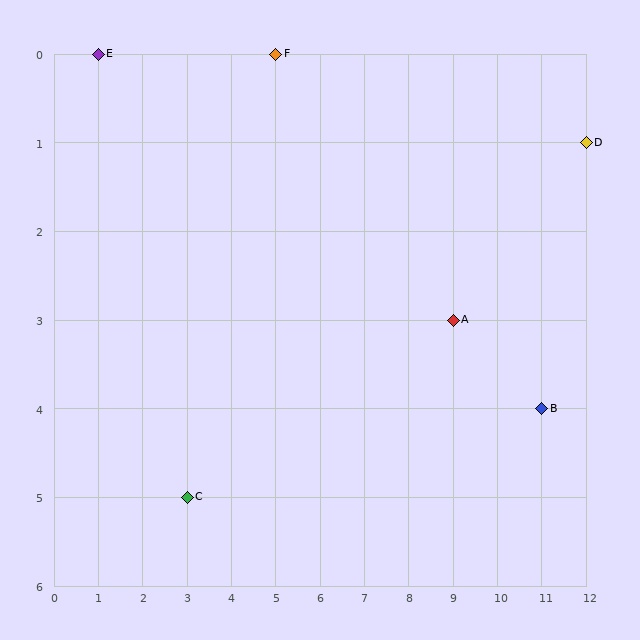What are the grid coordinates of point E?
Point E is at grid coordinates (1, 0).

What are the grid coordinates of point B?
Point B is at grid coordinates (11, 4).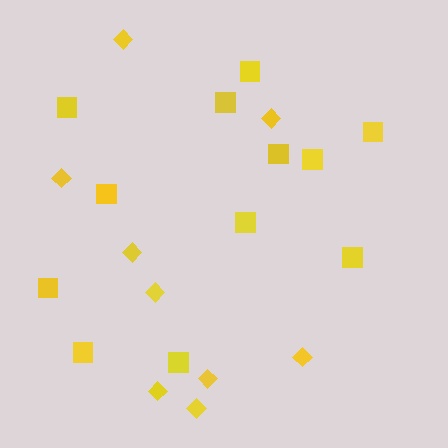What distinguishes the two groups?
There are 2 groups: one group of squares (12) and one group of diamonds (9).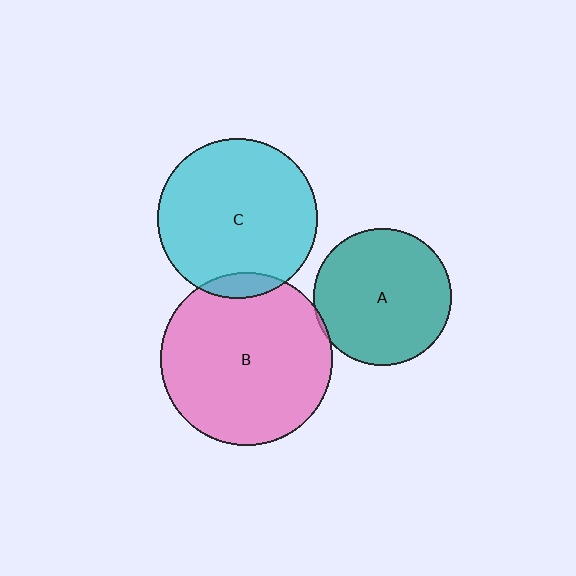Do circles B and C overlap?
Yes.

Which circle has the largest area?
Circle B (pink).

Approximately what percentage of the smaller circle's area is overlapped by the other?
Approximately 10%.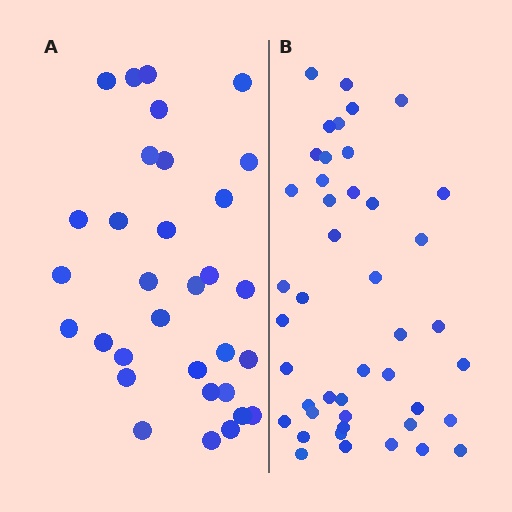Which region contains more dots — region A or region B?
Region B (the right region) has more dots.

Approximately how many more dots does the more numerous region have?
Region B has roughly 12 or so more dots than region A.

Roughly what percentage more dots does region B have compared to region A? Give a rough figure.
About 40% more.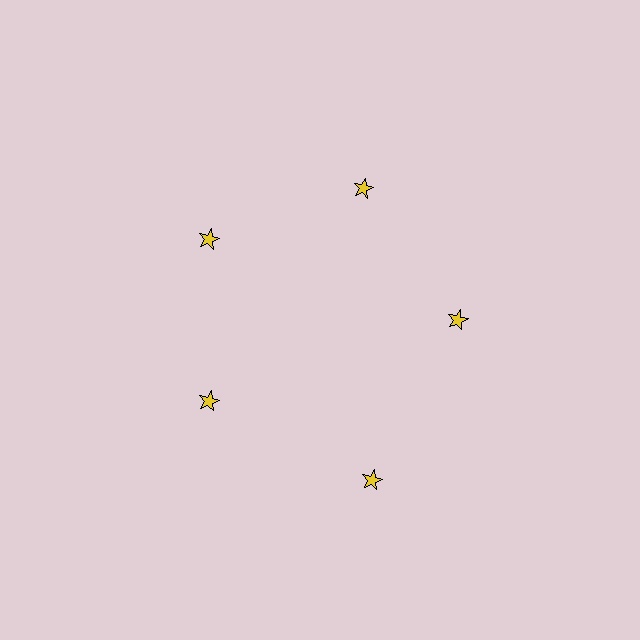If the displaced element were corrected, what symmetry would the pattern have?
It would have 5-fold rotational symmetry — the pattern would map onto itself every 72 degrees.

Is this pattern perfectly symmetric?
No. The 5 yellow stars are arranged in a ring, but one element near the 5 o'clock position is pushed outward from the center, breaking the 5-fold rotational symmetry.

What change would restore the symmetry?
The symmetry would be restored by moving it inward, back onto the ring so that all 5 stars sit at equal angles and equal distance from the center.